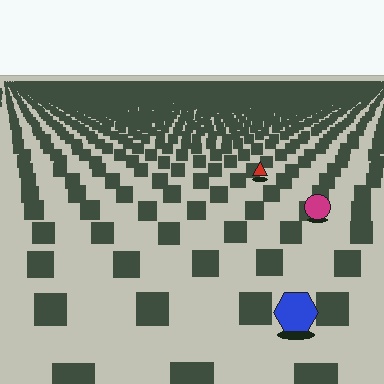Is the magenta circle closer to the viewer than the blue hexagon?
No. The blue hexagon is closer — you can tell from the texture gradient: the ground texture is coarser near it.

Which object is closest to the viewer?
The blue hexagon is closest. The texture marks near it are larger and more spread out.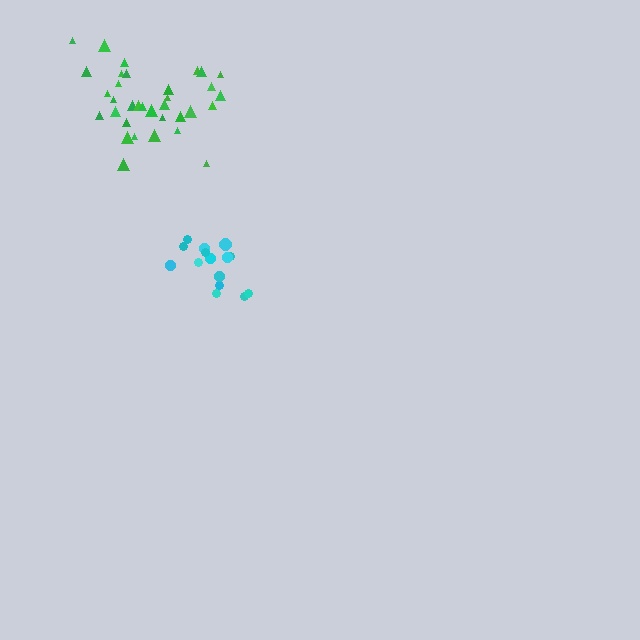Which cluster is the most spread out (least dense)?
Green.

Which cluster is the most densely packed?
Cyan.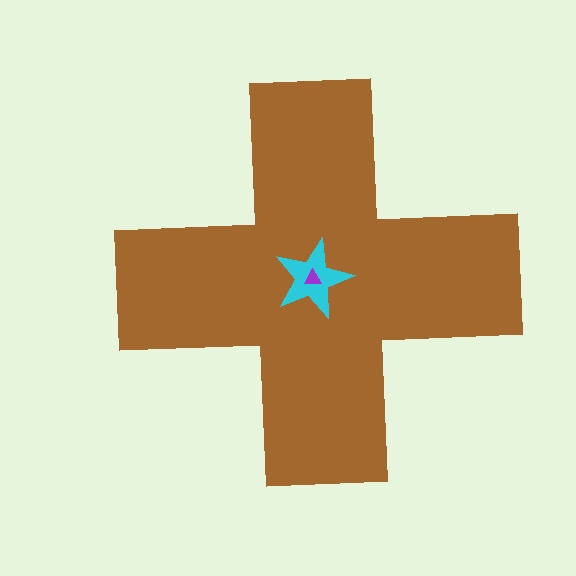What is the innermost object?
The purple triangle.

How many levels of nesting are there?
3.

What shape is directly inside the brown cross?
The cyan star.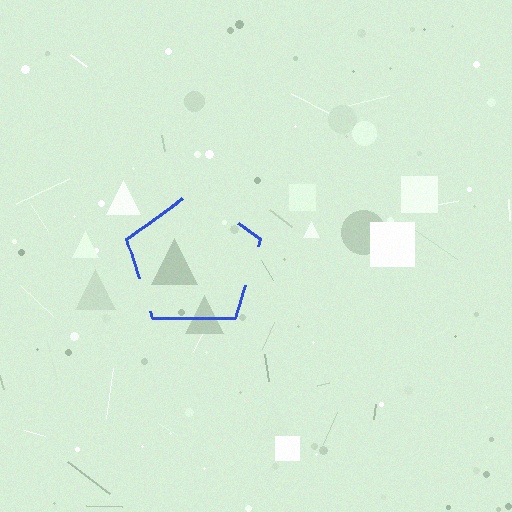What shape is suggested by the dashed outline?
The dashed outline suggests a pentagon.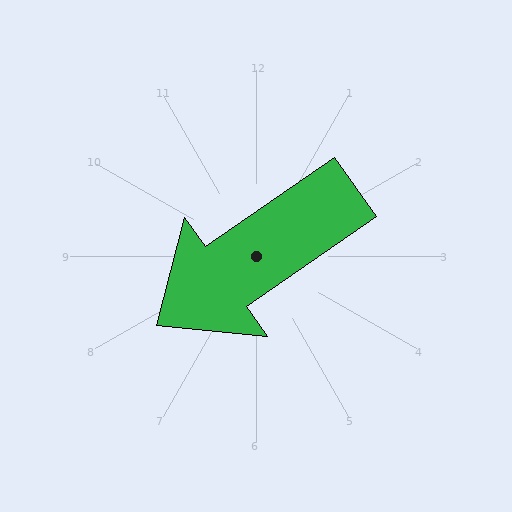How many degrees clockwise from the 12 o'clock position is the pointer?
Approximately 235 degrees.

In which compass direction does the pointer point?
Southwest.